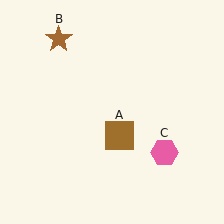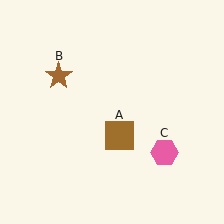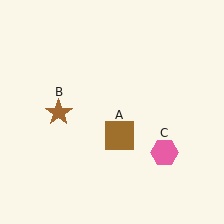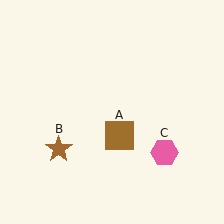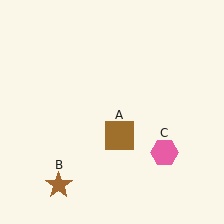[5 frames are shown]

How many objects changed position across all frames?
1 object changed position: brown star (object B).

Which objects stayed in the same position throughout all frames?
Brown square (object A) and pink hexagon (object C) remained stationary.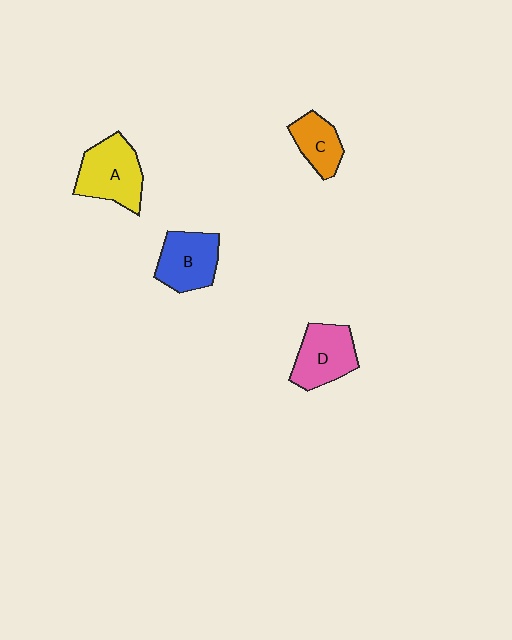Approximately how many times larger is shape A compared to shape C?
Approximately 1.6 times.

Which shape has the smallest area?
Shape C (orange).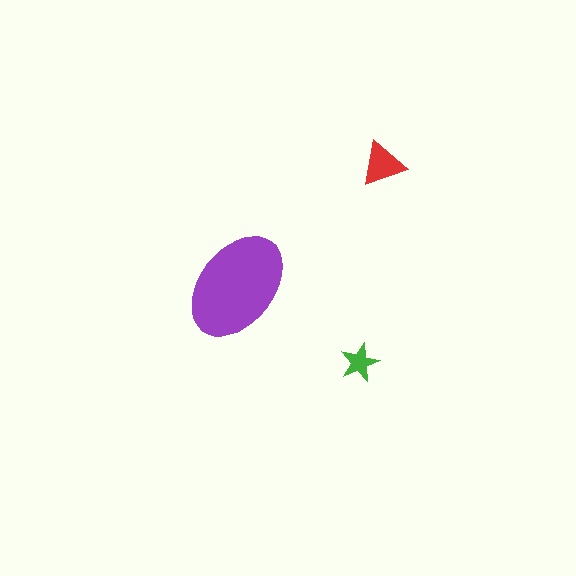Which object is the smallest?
The green star.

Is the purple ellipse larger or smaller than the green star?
Larger.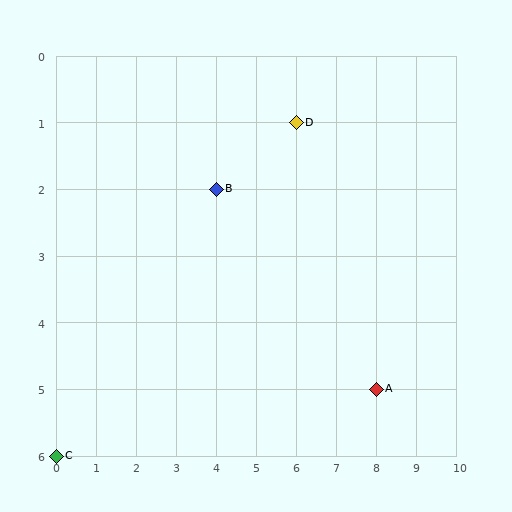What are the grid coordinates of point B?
Point B is at grid coordinates (4, 2).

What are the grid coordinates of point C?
Point C is at grid coordinates (0, 6).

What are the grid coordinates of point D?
Point D is at grid coordinates (6, 1).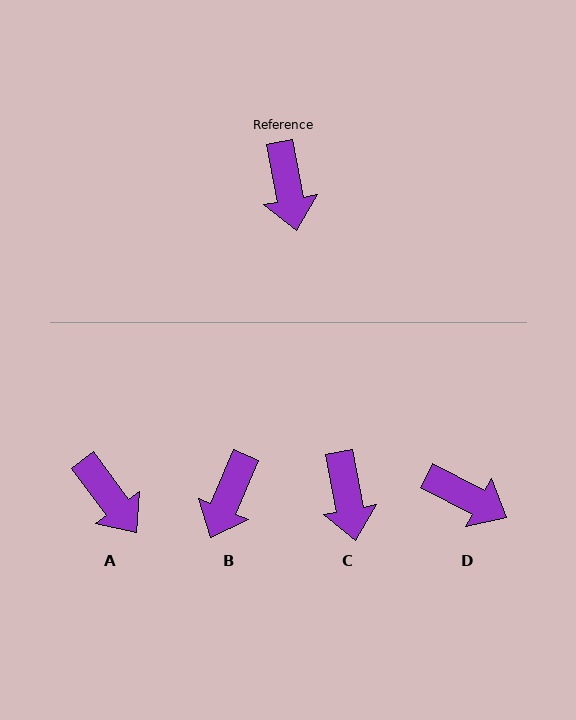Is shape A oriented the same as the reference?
No, it is off by about 26 degrees.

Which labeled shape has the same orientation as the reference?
C.